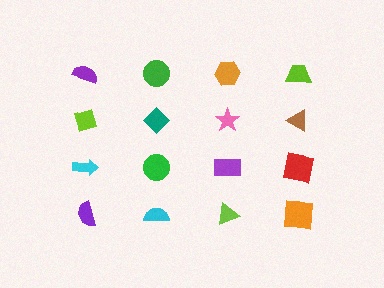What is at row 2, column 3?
A pink star.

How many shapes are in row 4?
4 shapes.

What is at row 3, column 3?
A purple rectangle.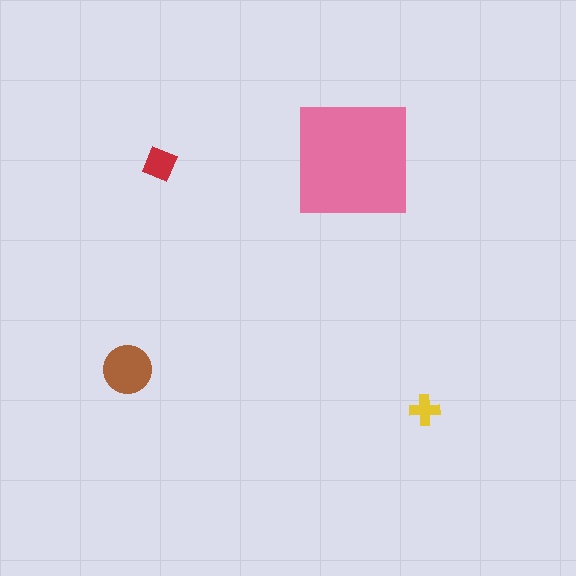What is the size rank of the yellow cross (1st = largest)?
4th.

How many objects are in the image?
There are 4 objects in the image.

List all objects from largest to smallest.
The pink square, the brown circle, the red diamond, the yellow cross.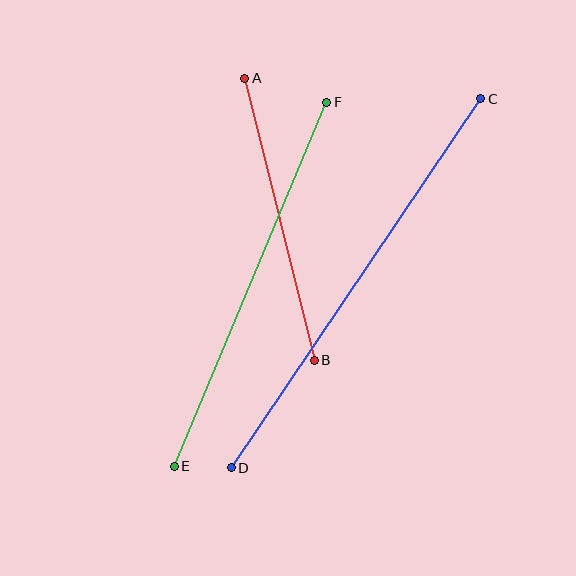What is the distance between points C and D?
The distance is approximately 445 pixels.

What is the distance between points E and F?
The distance is approximately 395 pixels.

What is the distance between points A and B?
The distance is approximately 291 pixels.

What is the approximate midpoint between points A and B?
The midpoint is at approximately (279, 219) pixels.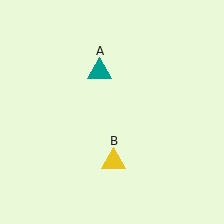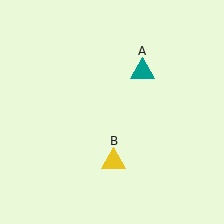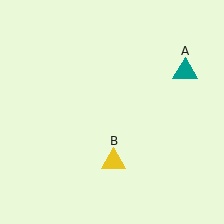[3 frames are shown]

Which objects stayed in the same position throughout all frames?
Yellow triangle (object B) remained stationary.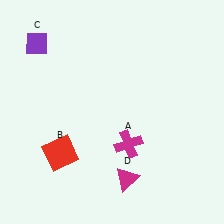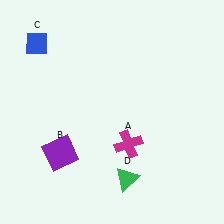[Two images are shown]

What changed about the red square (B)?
In Image 1, B is red. In Image 2, it changed to purple.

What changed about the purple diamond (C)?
In Image 1, C is purple. In Image 2, it changed to blue.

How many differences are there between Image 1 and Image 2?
There are 3 differences between the two images.